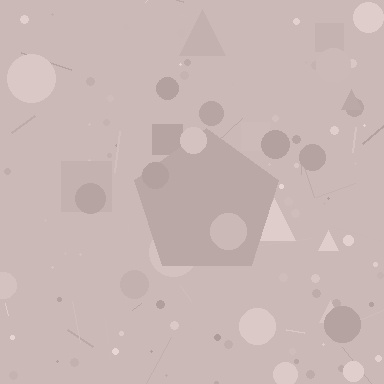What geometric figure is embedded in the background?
A pentagon is embedded in the background.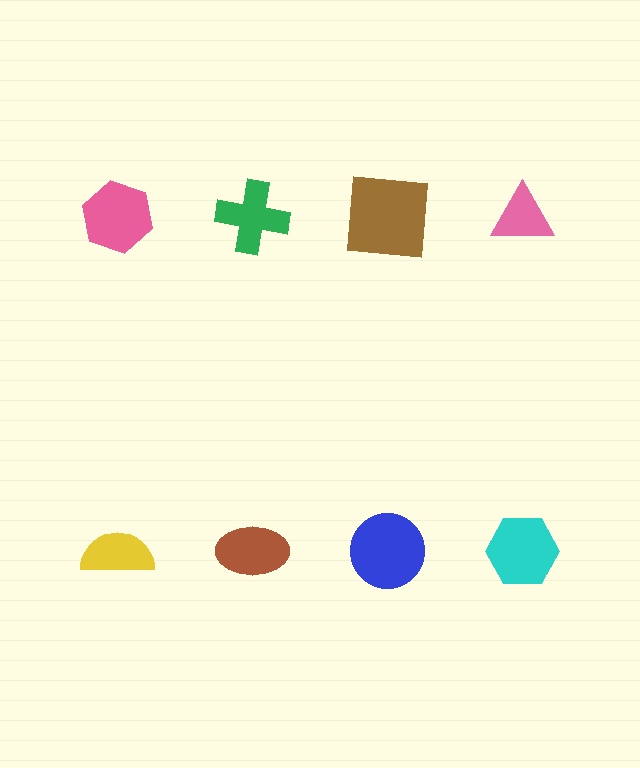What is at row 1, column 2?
A green cross.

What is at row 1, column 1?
A pink hexagon.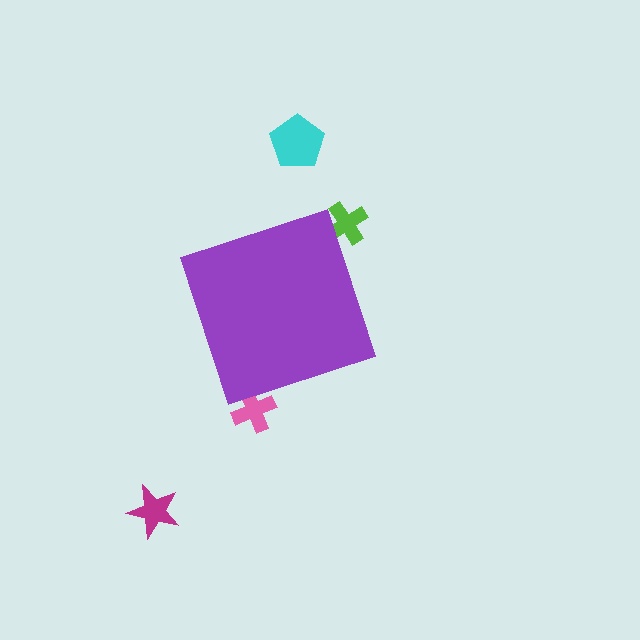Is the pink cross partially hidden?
Yes, the pink cross is partially hidden behind the purple diamond.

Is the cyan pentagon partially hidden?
No, the cyan pentagon is fully visible.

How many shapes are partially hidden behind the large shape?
2 shapes are partially hidden.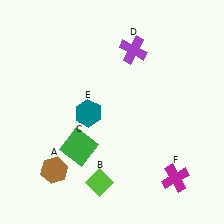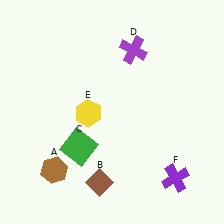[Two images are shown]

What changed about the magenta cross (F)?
In Image 1, F is magenta. In Image 2, it changed to purple.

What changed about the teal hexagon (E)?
In Image 1, E is teal. In Image 2, it changed to yellow.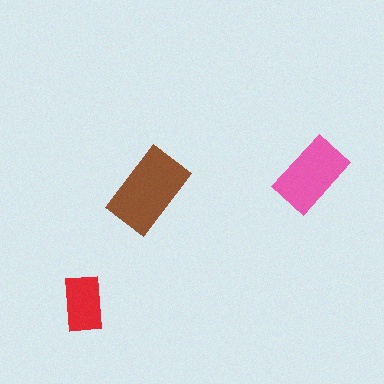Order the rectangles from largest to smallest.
the brown one, the pink one, the red one.